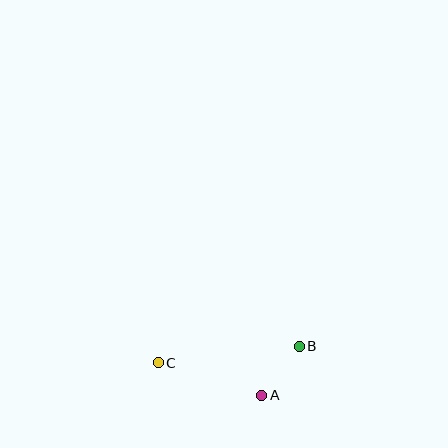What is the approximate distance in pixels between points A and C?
The distance between A and C is approximately 109 pixels.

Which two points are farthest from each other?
Points B and C are farthest from each other.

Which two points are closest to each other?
Points A and B are closest to each other.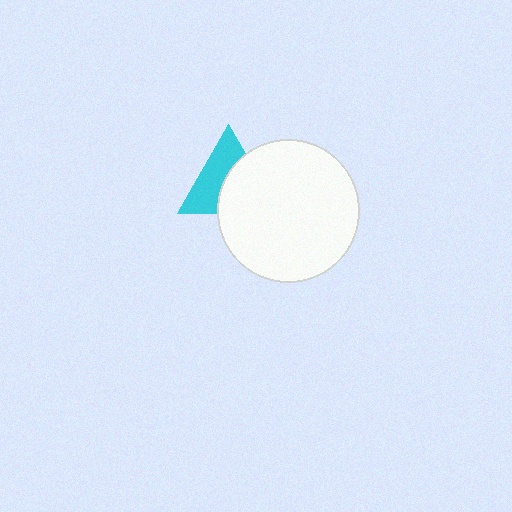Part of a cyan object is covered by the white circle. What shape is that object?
It is a triangle.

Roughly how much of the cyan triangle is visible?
About half of it is visible (roughly 51%).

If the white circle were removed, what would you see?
You would see the complete cyan triangle.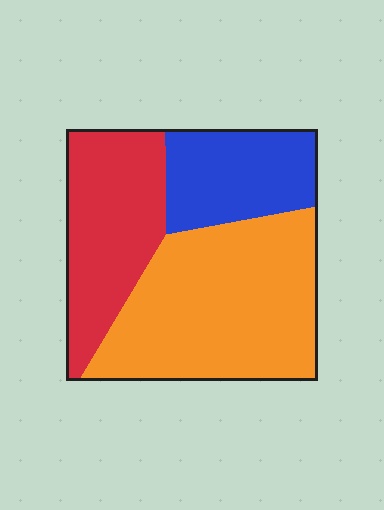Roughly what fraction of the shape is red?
Red covers roughly 30% of the shape.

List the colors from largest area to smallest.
From largest to smallest: orange, red, blue.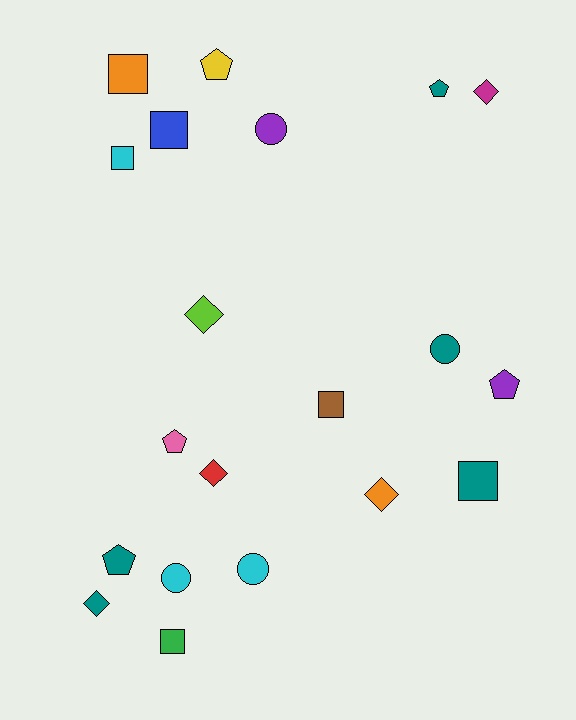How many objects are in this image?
There are 20 objects.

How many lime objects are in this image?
There is 1 lime object.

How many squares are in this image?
There are 6 squares.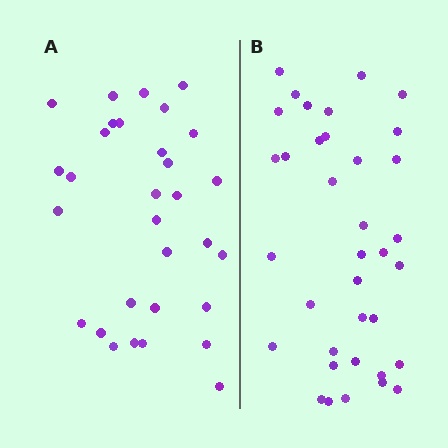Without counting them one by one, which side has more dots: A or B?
Region B (the right region) has more dots.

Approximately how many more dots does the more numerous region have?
Region B has about 5 more dots than region A.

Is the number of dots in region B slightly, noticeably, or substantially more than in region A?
Region B has only slightly more — the two regions are fairly close. The ratio is roughly 1.2 to 1.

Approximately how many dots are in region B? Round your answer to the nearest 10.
About 40 dots. (The exact count is 36, which rounds to 40.)